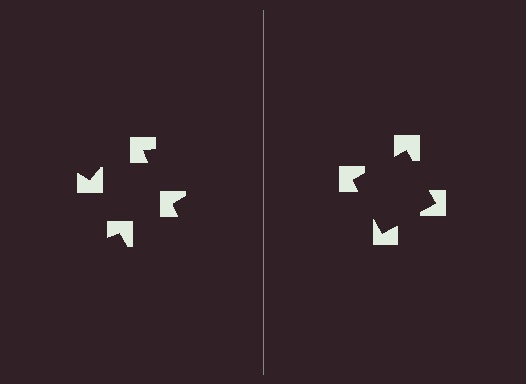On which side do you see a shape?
An illusory square appears on the right side. On the left side the wedge cuts are rotated, so no coherent shape forms.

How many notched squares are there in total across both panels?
8 — 4 on each side.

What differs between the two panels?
The notched squares are positioned identically on both sides; only the wedge orientations differ. On the right they align to a square; on the left they are misaligned.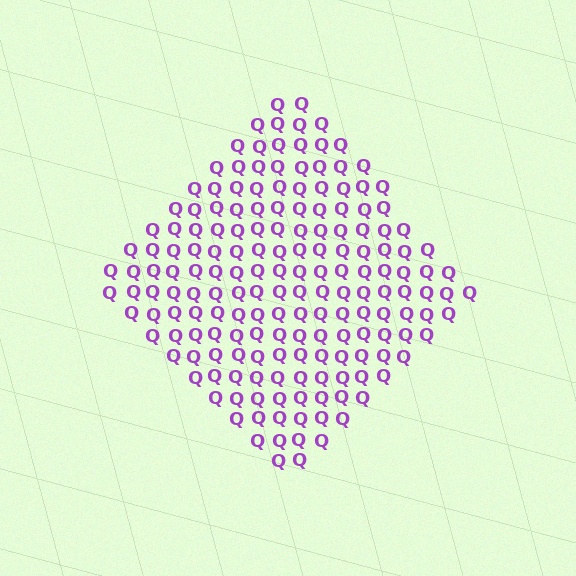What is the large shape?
The large shape is a diamond.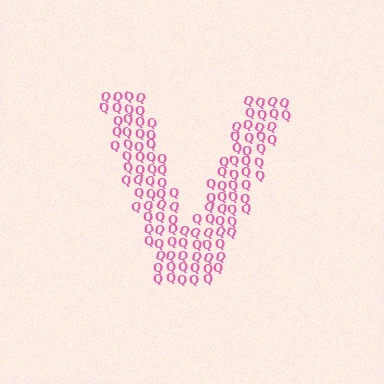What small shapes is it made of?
It is made of small letter Q's.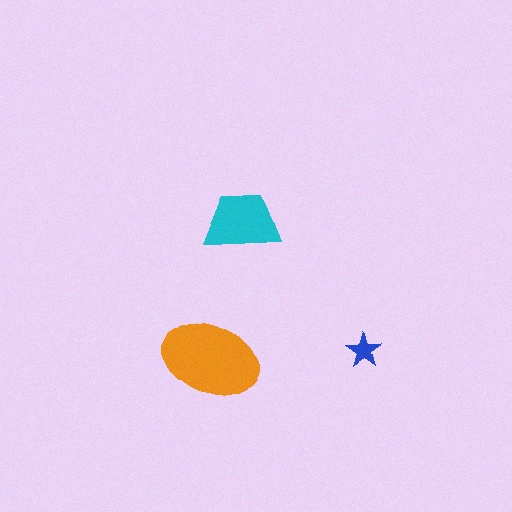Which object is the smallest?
The blue star.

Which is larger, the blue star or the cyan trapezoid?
The cyan trapezoid.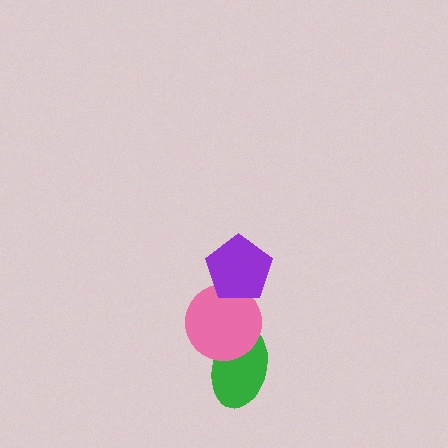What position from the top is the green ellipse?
The green ellipse is 3rd from the top.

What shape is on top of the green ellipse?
The pink circle is on top of the green ellipse.